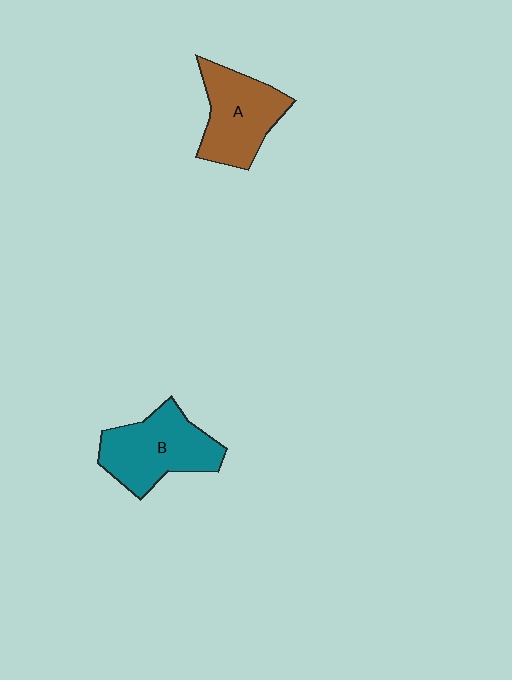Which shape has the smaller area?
Shape A (brown).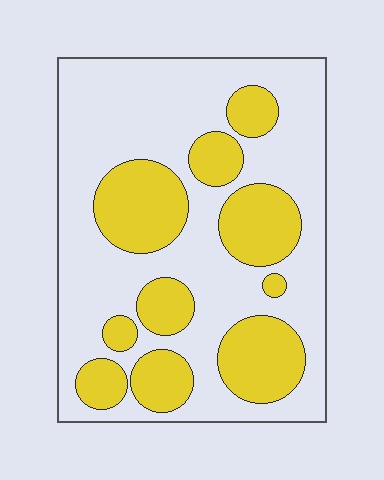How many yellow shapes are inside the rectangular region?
10.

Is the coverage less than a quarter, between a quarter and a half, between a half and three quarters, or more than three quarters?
Between a quarter and a half.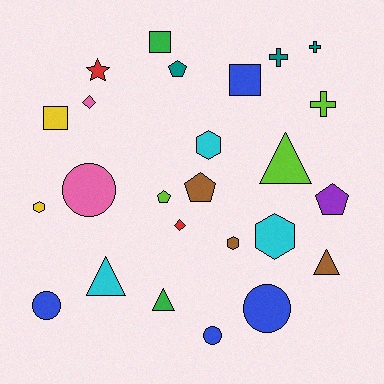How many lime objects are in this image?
There are 3 lime objects.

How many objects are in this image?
There are 25 objects.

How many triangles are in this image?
There are 4 triangles.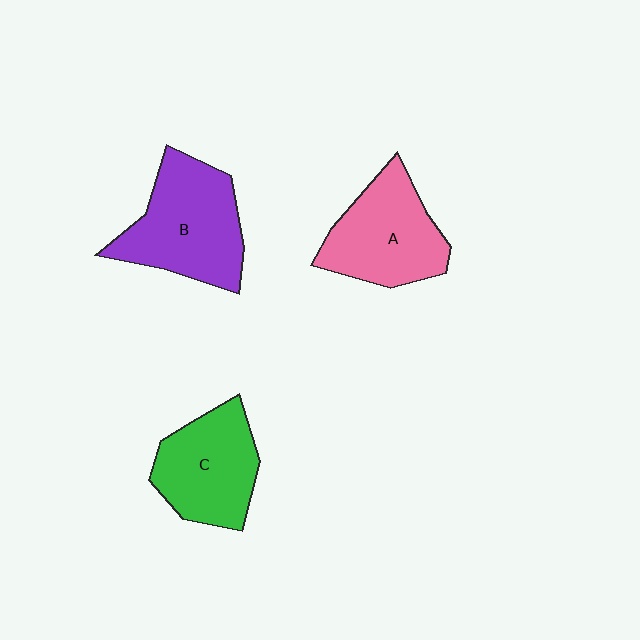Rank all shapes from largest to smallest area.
From largest to smallest: B (purple), A (pink), C (green).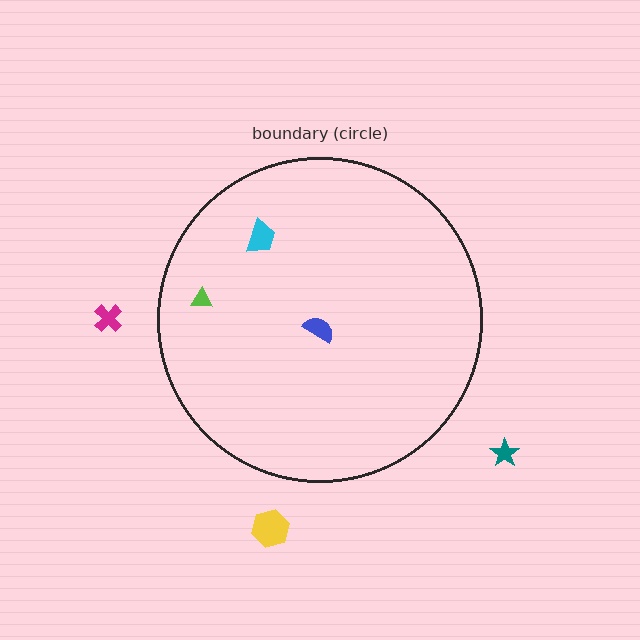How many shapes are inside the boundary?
3 inside, 3 outside.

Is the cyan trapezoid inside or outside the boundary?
Inside.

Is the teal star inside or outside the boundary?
Outside.